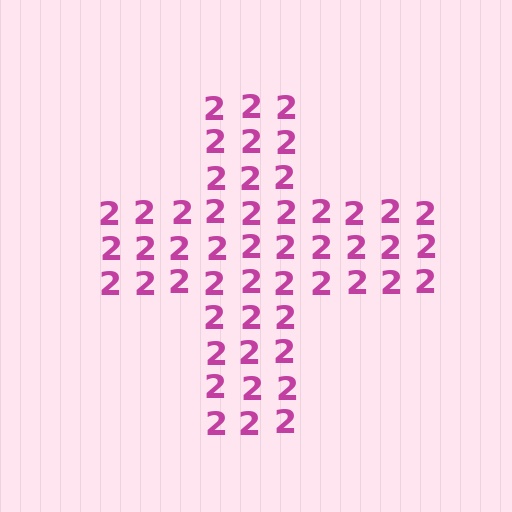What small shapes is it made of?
It is made of small digit 2's.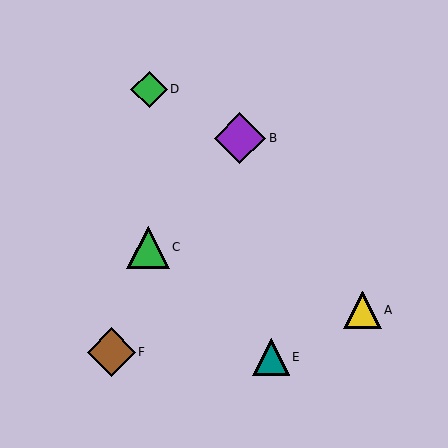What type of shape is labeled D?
Shape D is a green diamond.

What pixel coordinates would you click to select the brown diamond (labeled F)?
Click at (111, 352) to select the brown diamond F.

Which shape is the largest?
The purple diamond (labeled B) is the largest.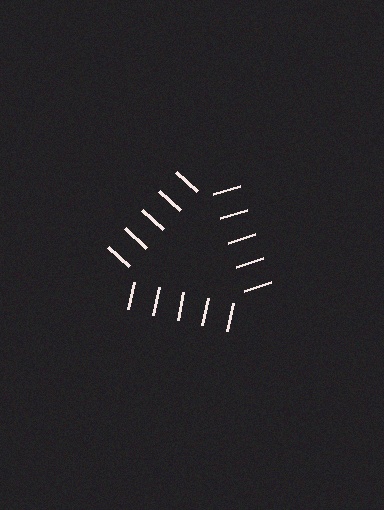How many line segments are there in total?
15 — 5 along each of the 3 edges.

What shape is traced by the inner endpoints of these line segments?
An illusory triangle — the line segments terminate on its edges but no continuous stroke is drawn.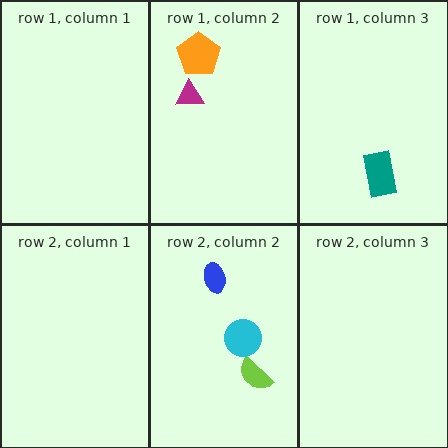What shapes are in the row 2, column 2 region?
The blue ellipse, the lime semicircle, the cyan circle.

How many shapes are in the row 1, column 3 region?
1.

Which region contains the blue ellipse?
The row 2, column 2 region.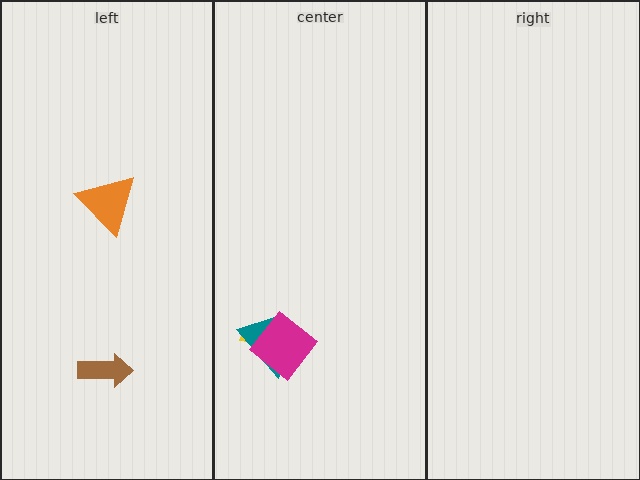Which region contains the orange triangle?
The left region.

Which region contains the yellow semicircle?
The center region.